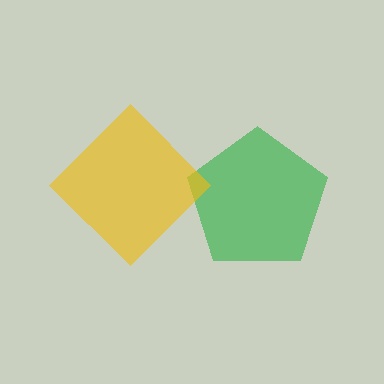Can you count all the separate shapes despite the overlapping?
Yes, there are 2 separate shapes.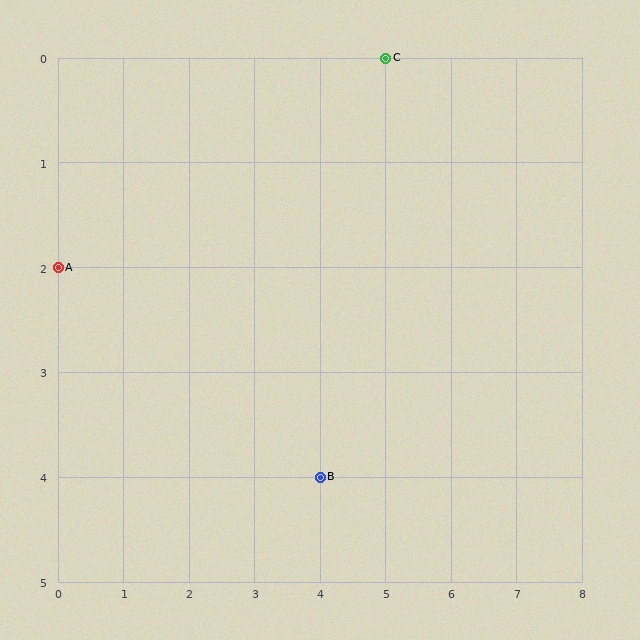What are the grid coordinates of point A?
Point A is at grid coordinates (0, 2).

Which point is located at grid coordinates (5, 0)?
Point C is at (5, 0).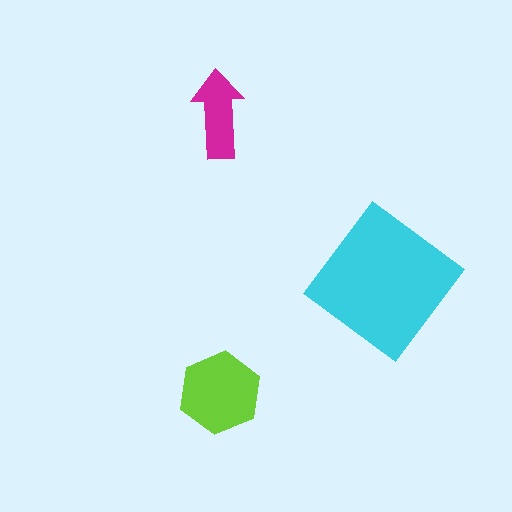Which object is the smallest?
The magenta arrow.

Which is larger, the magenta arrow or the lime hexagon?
The lime hexagon.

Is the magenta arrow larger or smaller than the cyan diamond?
Smaller.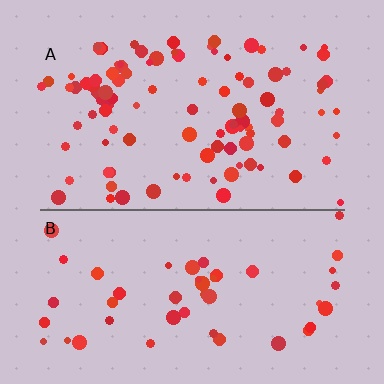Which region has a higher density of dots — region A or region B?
A (the top).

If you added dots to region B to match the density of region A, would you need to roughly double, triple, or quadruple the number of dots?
Approximately double.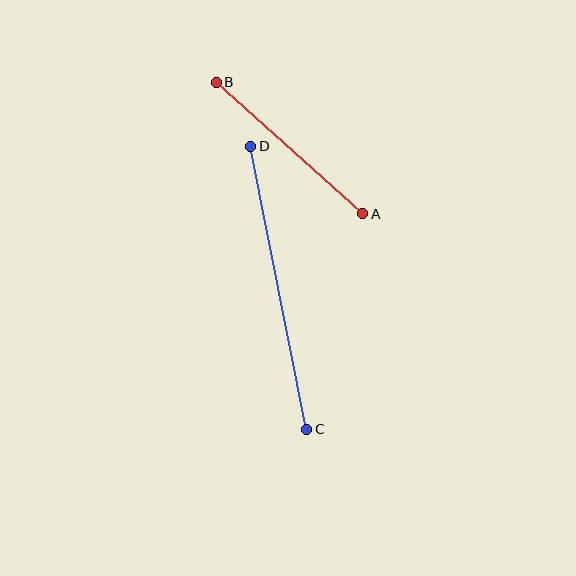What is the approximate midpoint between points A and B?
The midpoint is at approximately (290, 148) pixels.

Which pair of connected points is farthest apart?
Points C and D are farthest apart.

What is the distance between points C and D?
The distance is approximately 288 pixels.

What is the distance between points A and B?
The distance is approximately 197 pixels.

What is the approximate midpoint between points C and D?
The midpoint is at approximately (279, 288) pixels.